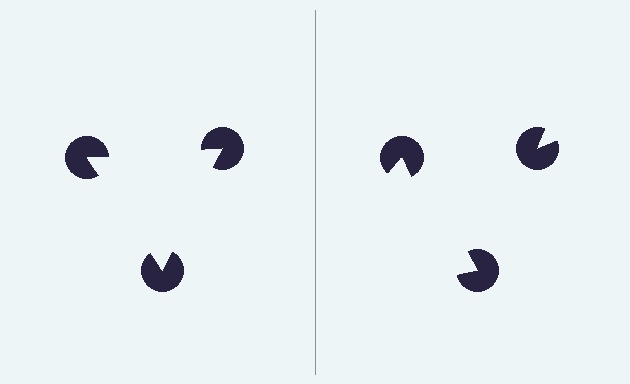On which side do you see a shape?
An illusory triangle appears on the left side. On the right side the wedge cuts are rotated, so no coherent shape forms.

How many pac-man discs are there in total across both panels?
6 — 3 on each side.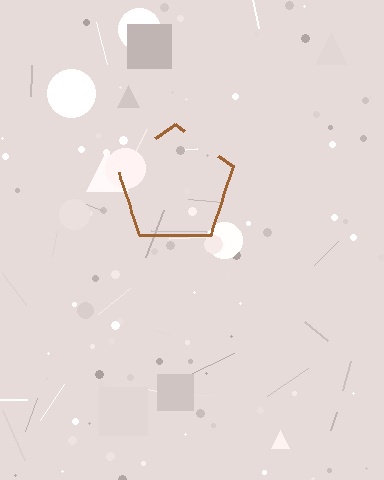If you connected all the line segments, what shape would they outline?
They would outline a pentagon.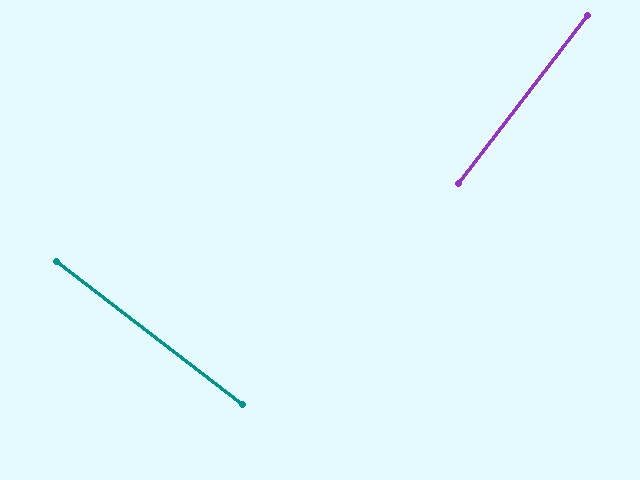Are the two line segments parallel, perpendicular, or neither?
Perpendicular — they meet at approximately 90°.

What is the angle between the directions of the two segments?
Approximately 90 degrees.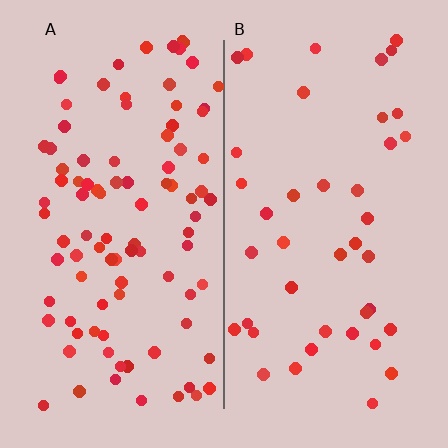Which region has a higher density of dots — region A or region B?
A (the left).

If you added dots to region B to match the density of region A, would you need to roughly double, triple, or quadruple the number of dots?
Approximately double.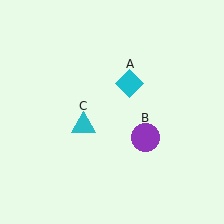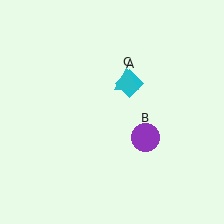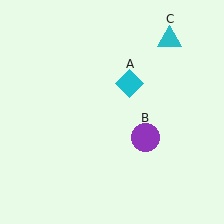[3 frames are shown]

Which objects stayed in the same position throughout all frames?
Cyan diamond (object A) and purple circle (object B) remained stationary.